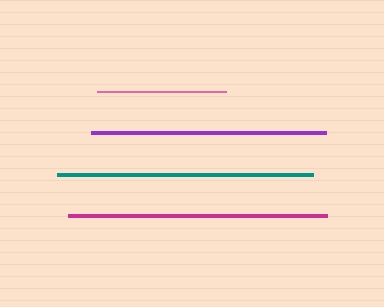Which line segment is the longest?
The magenta line is the longest at approximately 259 pixels.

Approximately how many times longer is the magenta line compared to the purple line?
The magenta line is approximately 1.1 times the length of the purple line.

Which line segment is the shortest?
The pink line is the shortest at approximately 129 pixels.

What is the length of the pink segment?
The pink segment is approximately 129 pixels long.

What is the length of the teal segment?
The teal segment is approximately 256 pixels long.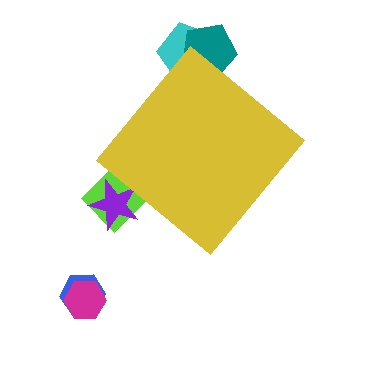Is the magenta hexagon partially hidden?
No, the magenta hexagon is fully visible.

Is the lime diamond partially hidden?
Yes, the lime diamond is partially hidden behind the yellow diamond.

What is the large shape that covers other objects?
A yellow diamond.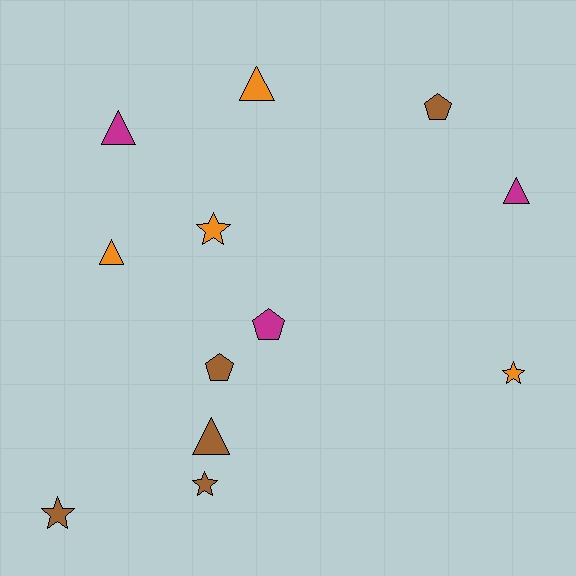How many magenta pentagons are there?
There is 1 magenta pentagon.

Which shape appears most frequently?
Triangle, with 5 objects.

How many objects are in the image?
There are 12 objects.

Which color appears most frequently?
Brown, with 5 objects.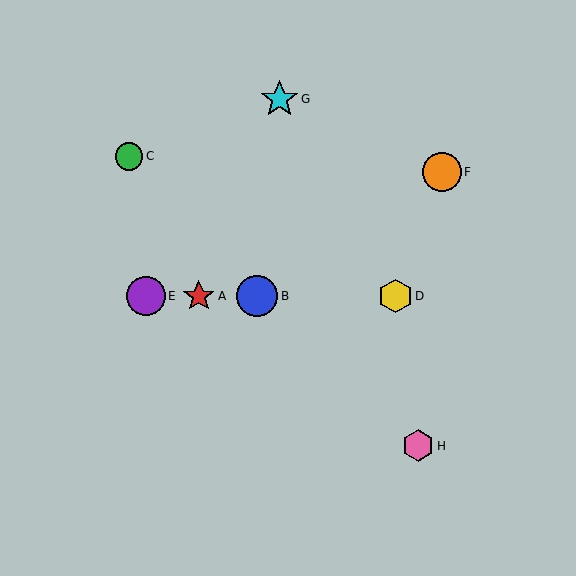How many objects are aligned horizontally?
4 objects (A, B, D, E) are aligned horizontally.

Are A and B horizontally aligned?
Yes, both are at y≈296.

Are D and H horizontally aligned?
No, D is at y≈296 and H is at y≈446.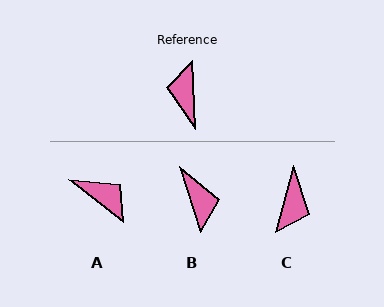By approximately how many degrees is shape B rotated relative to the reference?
Approximately 164 degrees clockwise.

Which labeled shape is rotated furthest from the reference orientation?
B, about 164 degrees away.